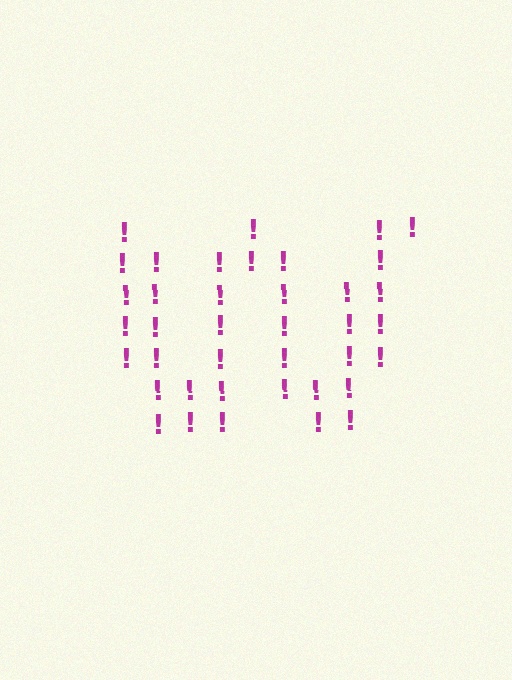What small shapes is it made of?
It is made of small exclamation marks.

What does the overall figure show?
The overall figure shows the letter W.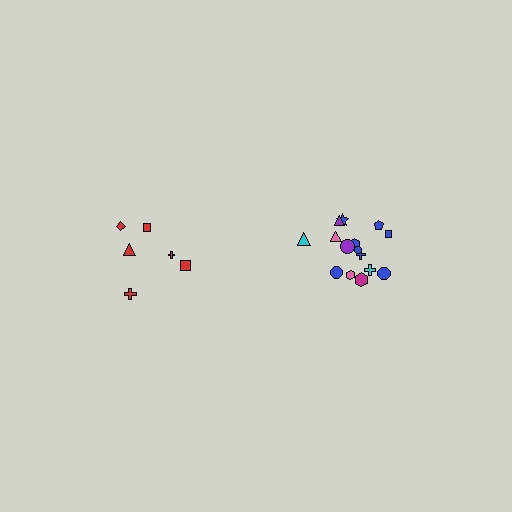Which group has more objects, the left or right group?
The right group.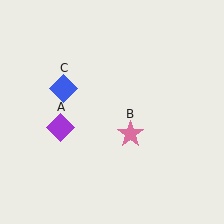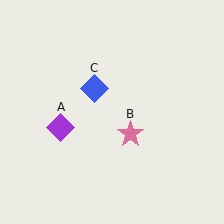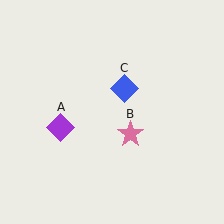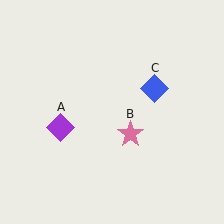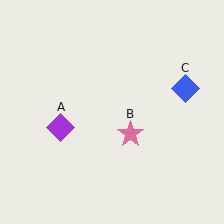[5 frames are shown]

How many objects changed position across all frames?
1 object changed position: blue diamond (object C).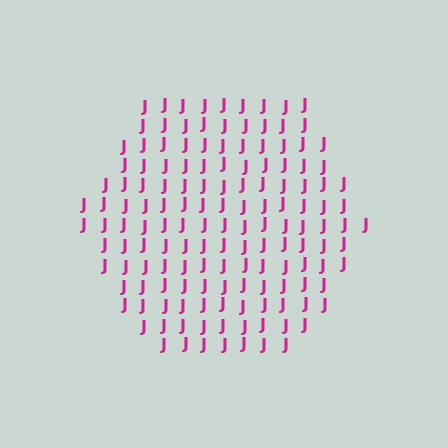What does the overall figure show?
The overall figure shows a hexagon.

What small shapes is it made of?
It is made of small letter J's.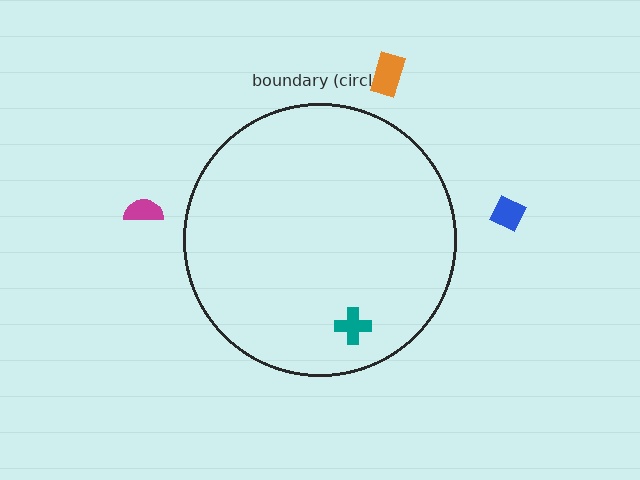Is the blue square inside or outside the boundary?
Outside.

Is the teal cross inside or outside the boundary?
Inside.